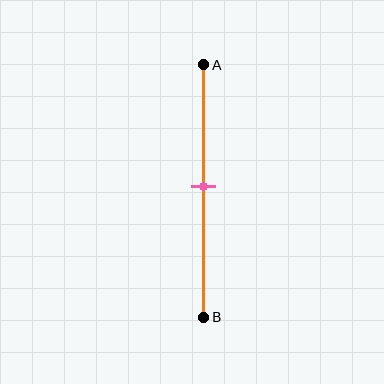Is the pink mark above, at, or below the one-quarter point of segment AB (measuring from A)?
The pink mark is below the one-quarter point of segment AB.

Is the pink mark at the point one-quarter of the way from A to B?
No, the mark is at about 50% from A, not at the 25% one-quarter point.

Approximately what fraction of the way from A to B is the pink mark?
The pink mark is approximately 50% of the way from A to B.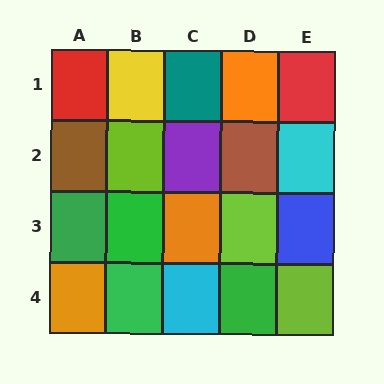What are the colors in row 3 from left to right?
Green, green, orange, lime, blue.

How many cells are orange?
3 cells are orange.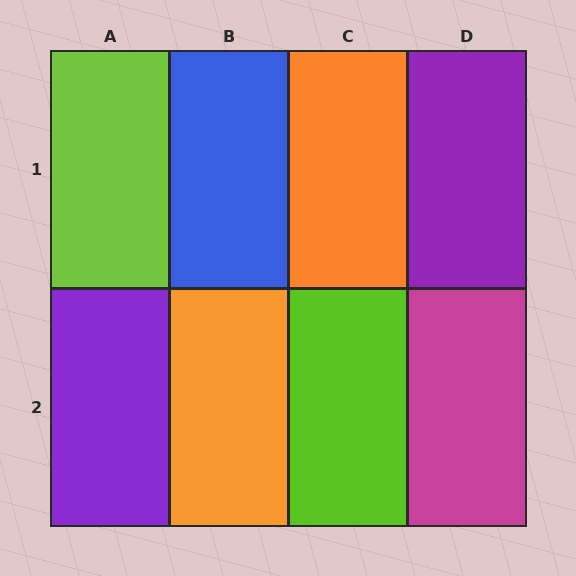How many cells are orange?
2 cells are orange.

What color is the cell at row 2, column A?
Purple.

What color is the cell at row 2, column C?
Lime.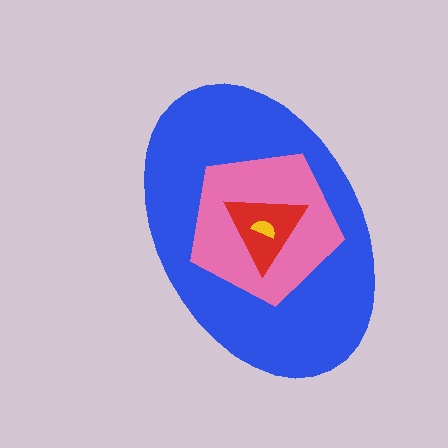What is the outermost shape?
The blue ellipse.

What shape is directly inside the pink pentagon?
The red triangle.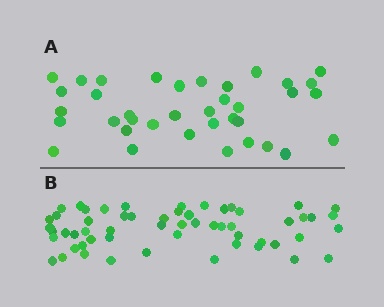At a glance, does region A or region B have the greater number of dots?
Region B (the bottom region) has more dots.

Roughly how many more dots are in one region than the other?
Region B has approximately 20 more dots than region A.